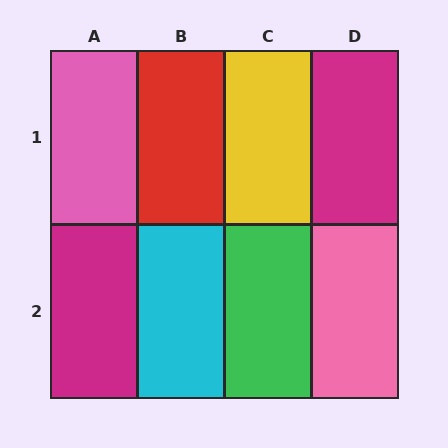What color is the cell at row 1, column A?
Pink.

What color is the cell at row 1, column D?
Magenta.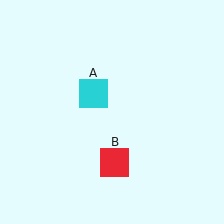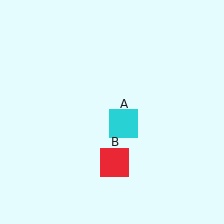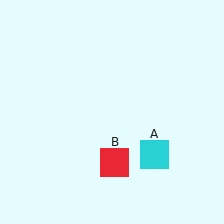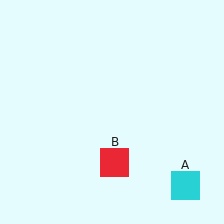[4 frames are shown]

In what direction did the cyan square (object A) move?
The cyan square (object A) moved down and to the right.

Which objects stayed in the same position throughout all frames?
Red square (object B) remained stationary.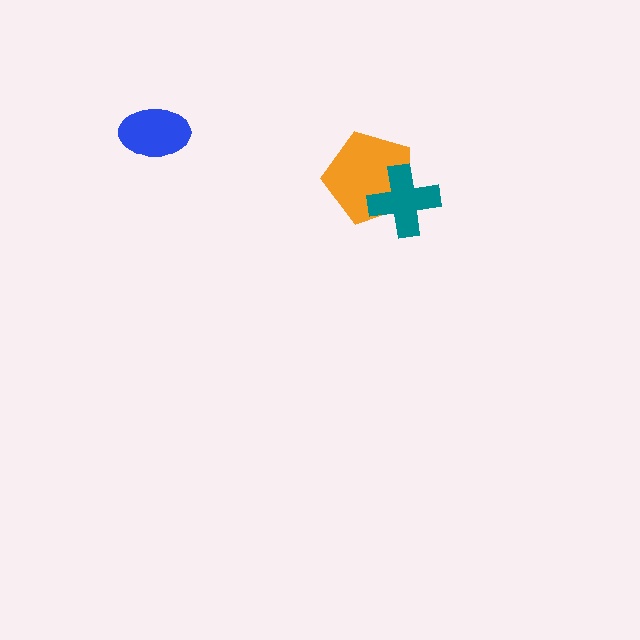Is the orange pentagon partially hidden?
Yes, it is partially covered by another shape.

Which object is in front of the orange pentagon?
The teal cross is in front of the orange pentagon.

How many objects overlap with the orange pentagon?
1 object overlaps with the orange pentagon.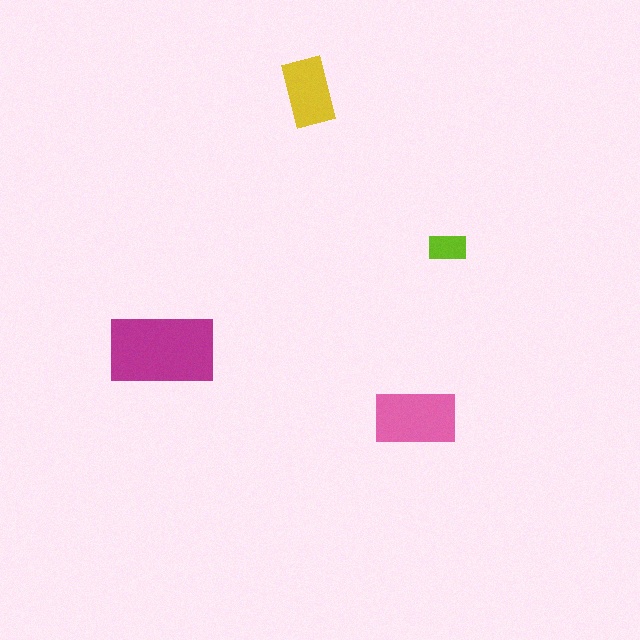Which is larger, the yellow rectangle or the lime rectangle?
The yellow one.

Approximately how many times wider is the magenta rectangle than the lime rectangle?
About 3 times wider.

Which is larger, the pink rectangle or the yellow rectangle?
The pink one.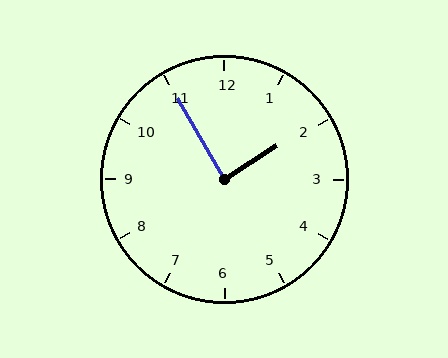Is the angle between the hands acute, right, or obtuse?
It is right.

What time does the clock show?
1:55.